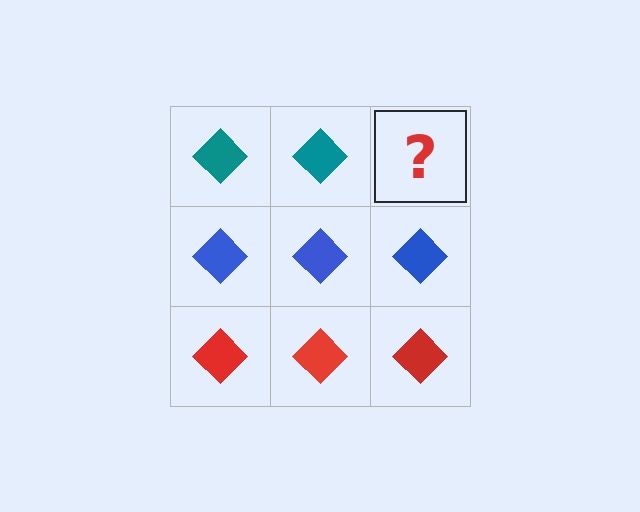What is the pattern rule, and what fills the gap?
The rule is that each row has a consistent color. The gap should be filled with a teal diamond.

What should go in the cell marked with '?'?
The missing cell should contain a teal diamond.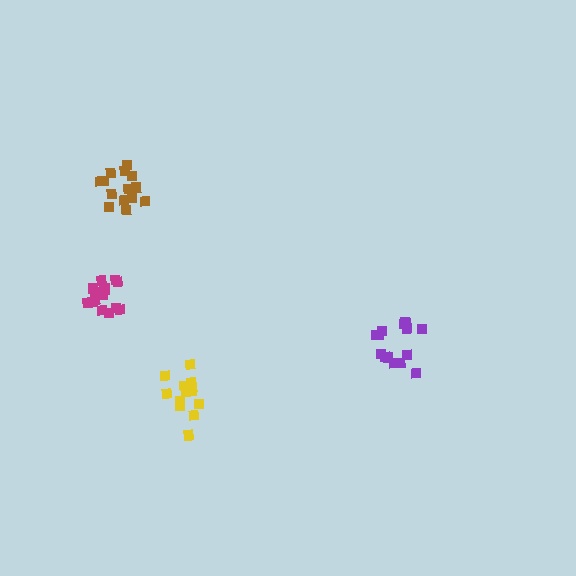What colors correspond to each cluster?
The clusters are colored: yellow, purple, brown, magenta.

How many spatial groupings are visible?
There are 4 spatial groupings.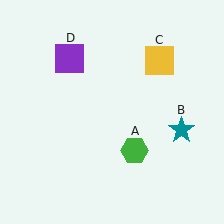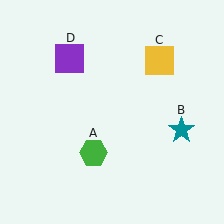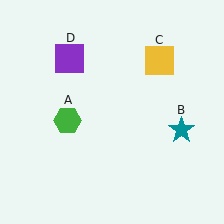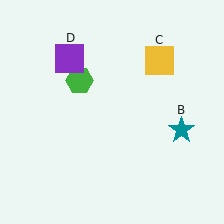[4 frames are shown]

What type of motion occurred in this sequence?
The green hexagon (object A) rotated clockwise around the center of the scene.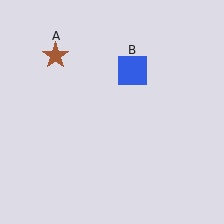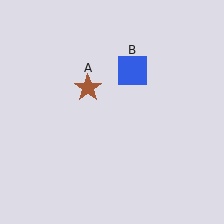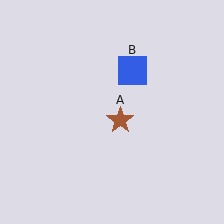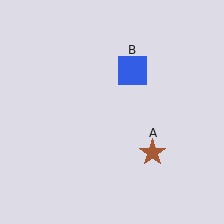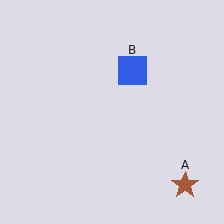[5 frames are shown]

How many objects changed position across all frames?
1 object changed position: brown star (object A).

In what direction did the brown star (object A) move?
The brown star (object A) moved down and to the right.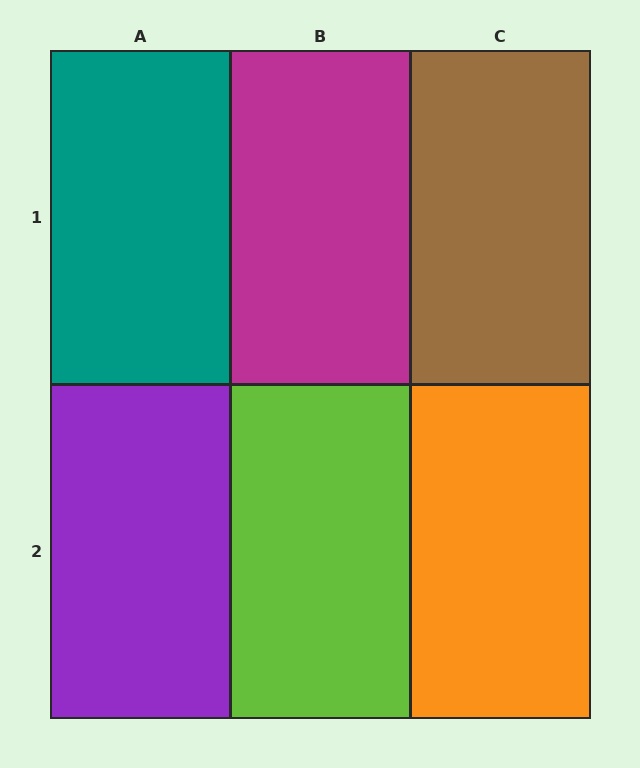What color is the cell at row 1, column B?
Magenta.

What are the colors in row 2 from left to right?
Purple, lime, orange.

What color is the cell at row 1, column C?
Brown.